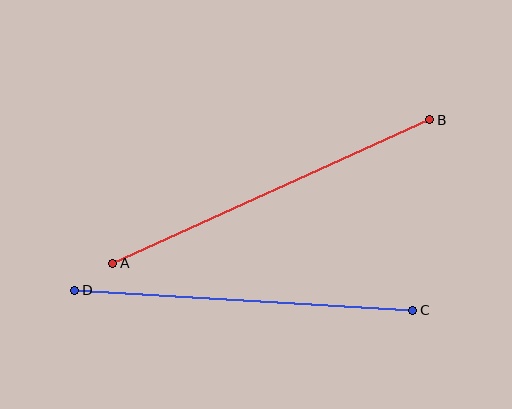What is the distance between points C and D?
The distance is approximately 339 pixels.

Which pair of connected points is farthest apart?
Points A and B are farthest apart.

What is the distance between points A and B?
The distance is approximately 348 pixels.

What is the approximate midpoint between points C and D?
The midpoint is at approximately (244, 300) pixels.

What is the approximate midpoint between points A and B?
The midpoint is at approximately (271, 192) pixels.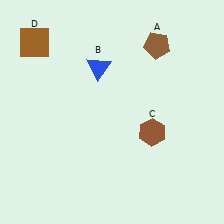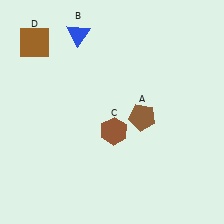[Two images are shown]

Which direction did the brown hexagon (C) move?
The brown hexagon (C) moved left.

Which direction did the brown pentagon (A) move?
The brown pentagon (A) moved down.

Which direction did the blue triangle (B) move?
The blue triangle (B) moved up.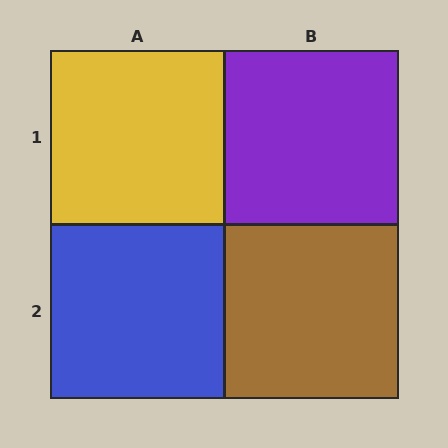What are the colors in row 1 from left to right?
Yellow, purple.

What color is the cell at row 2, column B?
Brown.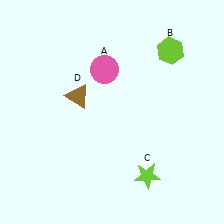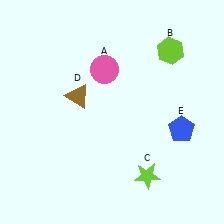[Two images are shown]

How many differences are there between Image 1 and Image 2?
There is 1 difference between the two images.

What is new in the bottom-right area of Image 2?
A blue pentagon (E) was added in the bottom-right area of Image 2.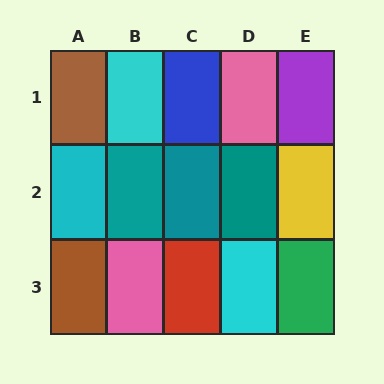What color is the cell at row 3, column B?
Pink.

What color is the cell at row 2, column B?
Teal.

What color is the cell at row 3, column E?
Green.